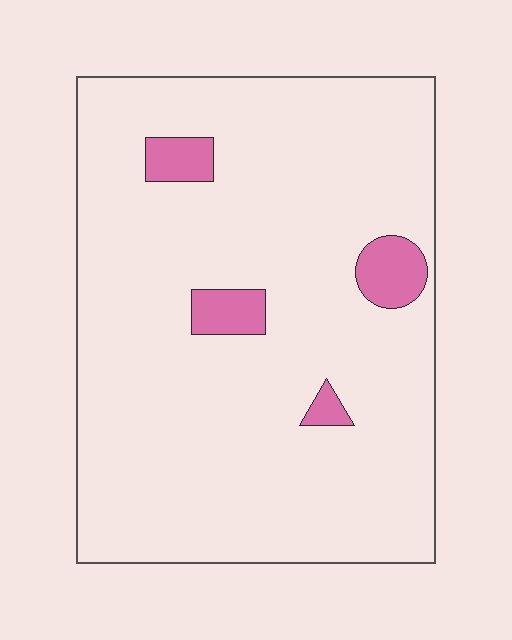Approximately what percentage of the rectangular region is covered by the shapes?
Approximately 5%.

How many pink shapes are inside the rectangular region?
4.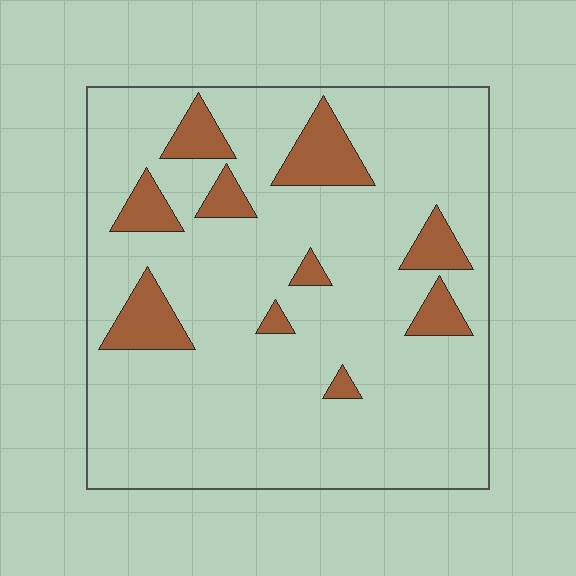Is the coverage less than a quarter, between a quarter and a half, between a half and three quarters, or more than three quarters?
Less than a quarter.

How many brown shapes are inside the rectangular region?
10.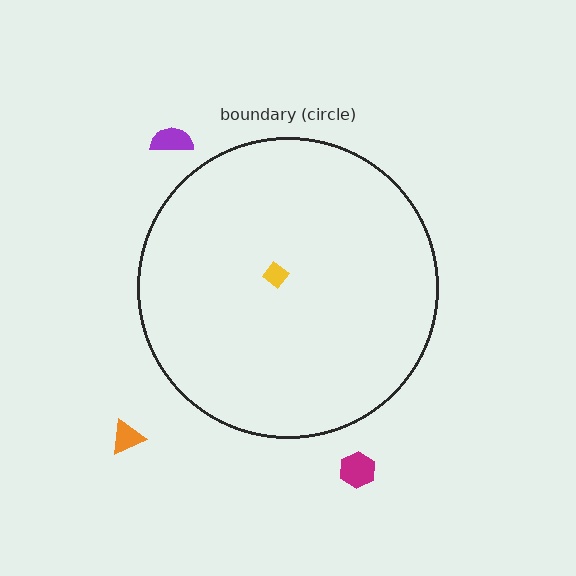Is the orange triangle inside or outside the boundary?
Outside.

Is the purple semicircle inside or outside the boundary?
Outside.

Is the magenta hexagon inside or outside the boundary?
Outside.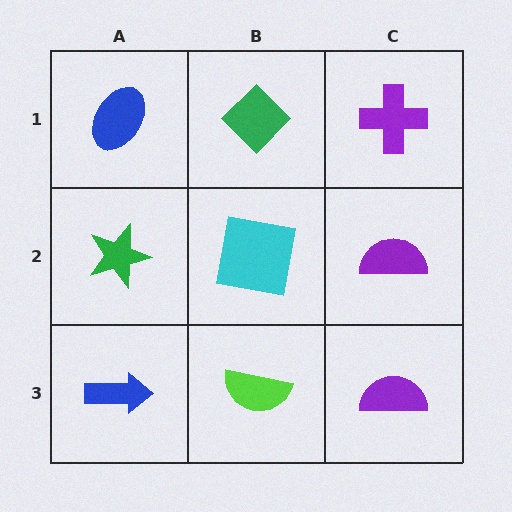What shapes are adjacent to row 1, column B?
A cyan square (row 2, column B), a blue ellipse (row 1, column A), a purple cross (row 1, column C).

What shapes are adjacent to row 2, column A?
A blue ellipse (row 1, column A), a blue arrow (row 3, column A), a cyan square (row 2, column B).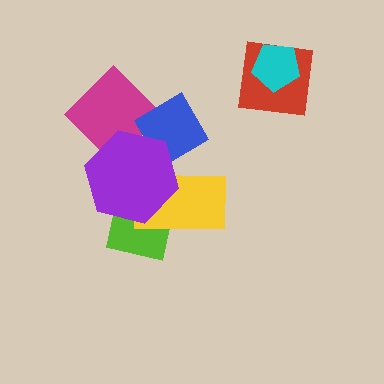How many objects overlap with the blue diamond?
3 objects overlap with the blue diamond.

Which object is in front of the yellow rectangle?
The purple hexagon is in front of the yellow rectangle.